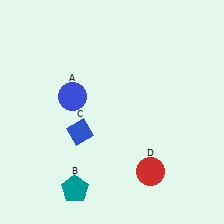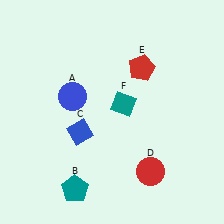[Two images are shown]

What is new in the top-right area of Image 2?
A teal diamond (F) was added in the top-right area of Image 2.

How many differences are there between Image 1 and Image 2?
There are 2 differences between the two images.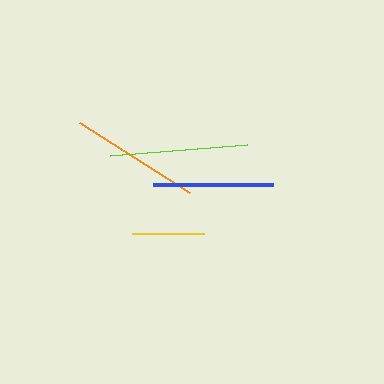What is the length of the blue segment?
The blue segment is approximately 120 pixels long.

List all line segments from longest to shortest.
From longest to shortest: lime, orange, blue, yellow.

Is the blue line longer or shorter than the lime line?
The lime line is longer than the blue line.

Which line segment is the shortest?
The yellow line is the shortest at approximately 72 pixels.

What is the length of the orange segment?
The orange segment is approximately 130 pixels long.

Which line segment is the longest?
The lime line is the longest at approximately 138 pixels.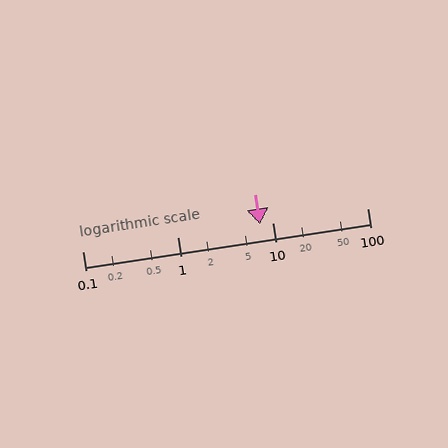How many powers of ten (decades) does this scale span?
The scale spans 3 decades, from 0.1 to 100.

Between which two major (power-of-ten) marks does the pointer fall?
The pointer is between 1 and 10.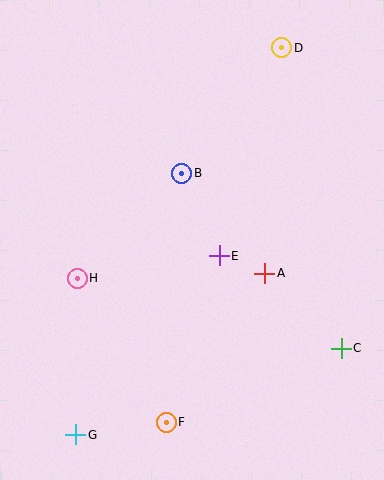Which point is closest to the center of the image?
Point E at (219, 256) is closest to the center.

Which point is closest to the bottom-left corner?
Point G is closest to the bottom-left corner.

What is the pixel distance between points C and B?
The distance between C and B is 237 pixels.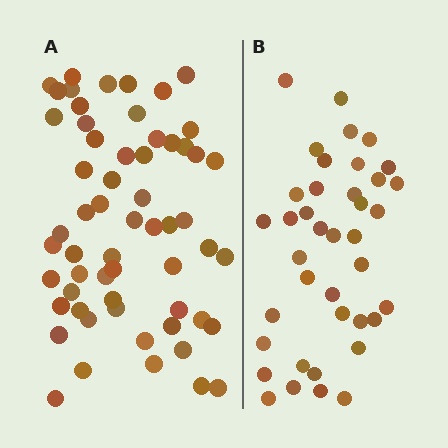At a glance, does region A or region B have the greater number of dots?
Region A (the left region) has more dots.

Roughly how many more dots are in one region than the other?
Region A has approximately 20 more dots than region B.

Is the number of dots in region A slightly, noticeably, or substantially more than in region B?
Region A has substantially more. The ratio is roughly 1.5 to 1.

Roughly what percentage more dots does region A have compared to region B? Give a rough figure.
About 50% more.